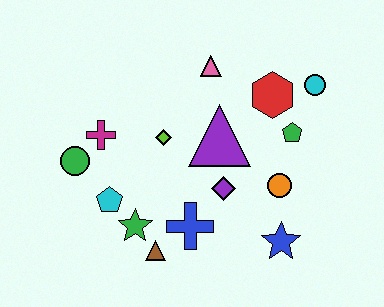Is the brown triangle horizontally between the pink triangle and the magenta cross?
Yes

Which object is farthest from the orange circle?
The green circle is farthest from the orange circle.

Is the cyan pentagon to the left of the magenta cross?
No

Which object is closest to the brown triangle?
The green star is closest to the brown triangle.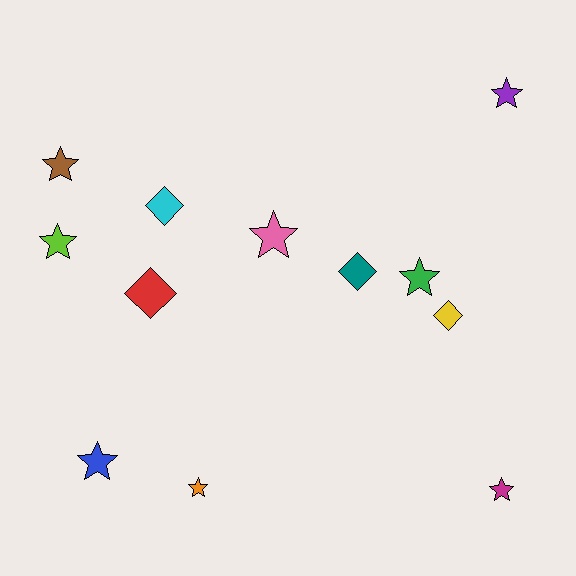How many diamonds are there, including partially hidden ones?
There are 4 diamonds.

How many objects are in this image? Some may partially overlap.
There are 12 objects.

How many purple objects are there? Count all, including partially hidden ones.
There is 1 purple object.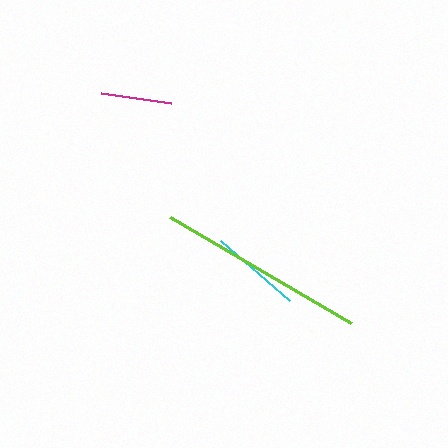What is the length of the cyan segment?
The cyan segment is approximately 91 pixels long.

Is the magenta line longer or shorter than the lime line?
The lime line is longer than the magenta line.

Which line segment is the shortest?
The magenta line is the shortest at approximately 71 pixels.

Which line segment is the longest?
The lime line is the longest at approximately 210 pixels.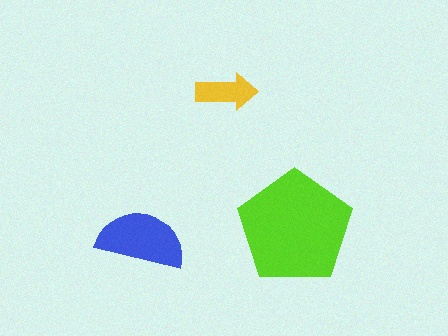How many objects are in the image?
There are 3 objects in the image.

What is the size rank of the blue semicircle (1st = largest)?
2nd.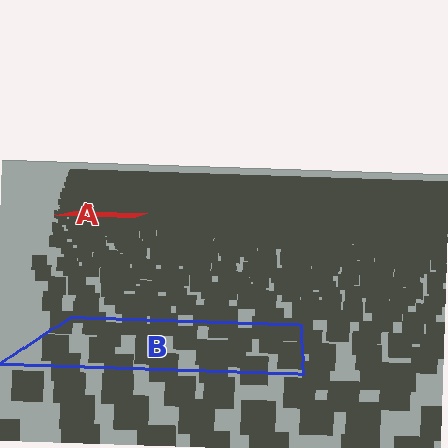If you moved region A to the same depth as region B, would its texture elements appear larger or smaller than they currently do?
They would appear larger. At a closer depth, the same texture elements are projected at a bigger on-screen size.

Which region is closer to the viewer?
Region B is closer. The texture elements there are larger and more spread out.